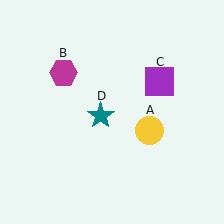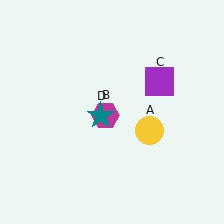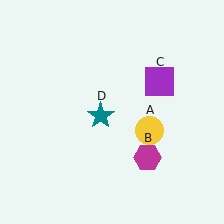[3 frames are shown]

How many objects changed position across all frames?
1 object changed position: magenta hexagon (object B).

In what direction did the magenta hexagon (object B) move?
The magenta hexagon (object B) moved down and to the right.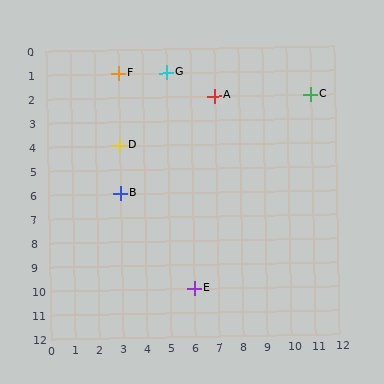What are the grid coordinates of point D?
Point D is at grid coordinates (3, 4).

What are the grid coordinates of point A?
Point A is at grid coordinates (7, 2).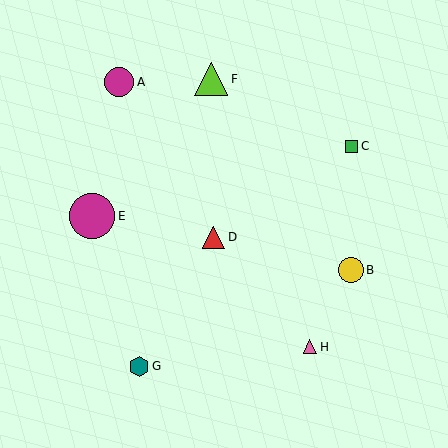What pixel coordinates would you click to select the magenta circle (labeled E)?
Click at (92, 216) to select the magenta circle E.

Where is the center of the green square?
The center of the green square is at (352, 146).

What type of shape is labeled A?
Shape A is a magenta circle.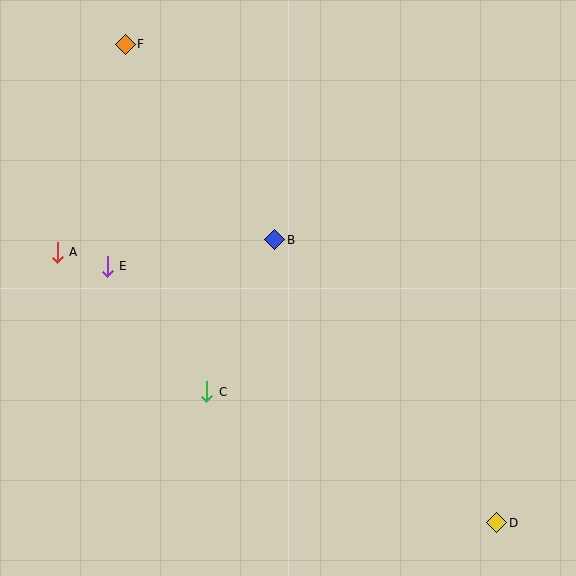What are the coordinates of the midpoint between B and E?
The midpoint between B and E is at (191, 253).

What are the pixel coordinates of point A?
Point A is at (57, 252).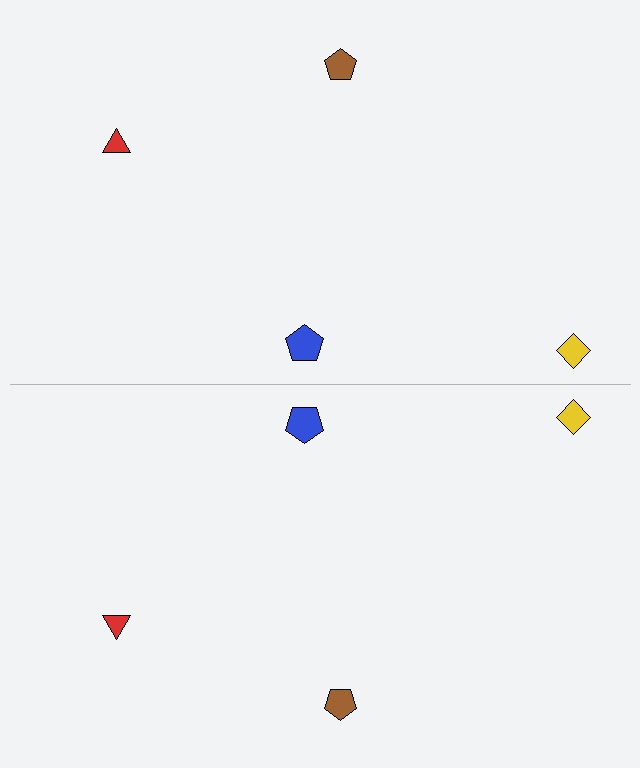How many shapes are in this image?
There are 8 shapes in this image.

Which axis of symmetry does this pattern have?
The pattern has a horizontal axis of symmetry running through the center of the image.